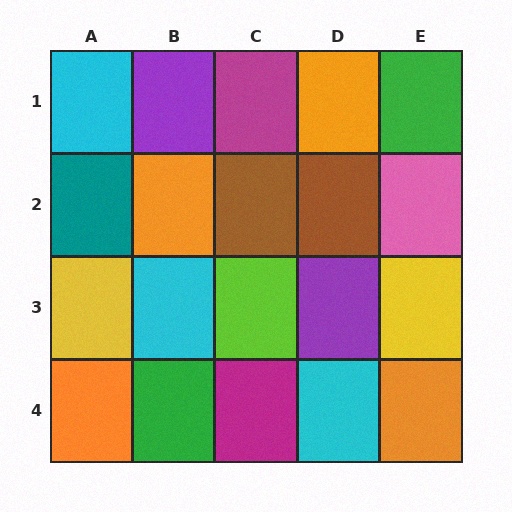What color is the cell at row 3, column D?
Purple.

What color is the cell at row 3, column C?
Lime.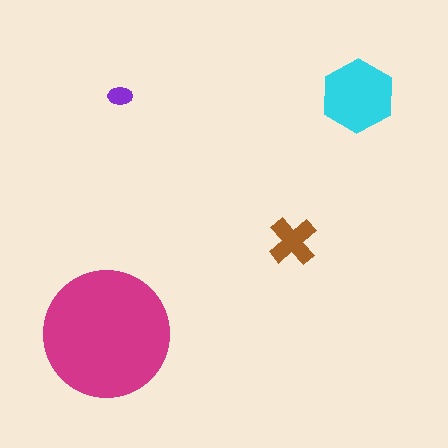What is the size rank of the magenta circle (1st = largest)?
1st.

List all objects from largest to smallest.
The magenta circle, the cyan hexagon, the brown cross, the purple ellipse.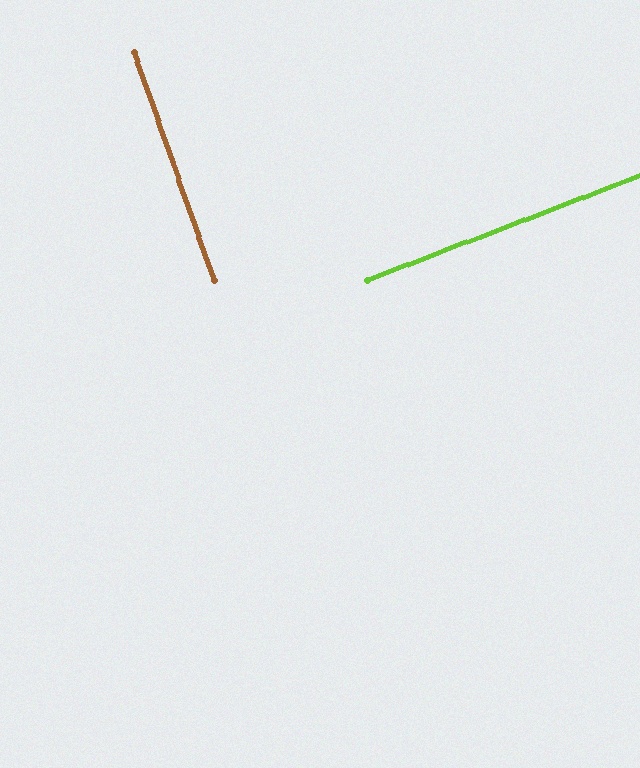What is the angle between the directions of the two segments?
Approximately 89 degrees.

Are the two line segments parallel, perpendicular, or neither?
Perpendicular — they meet at approximately 89°.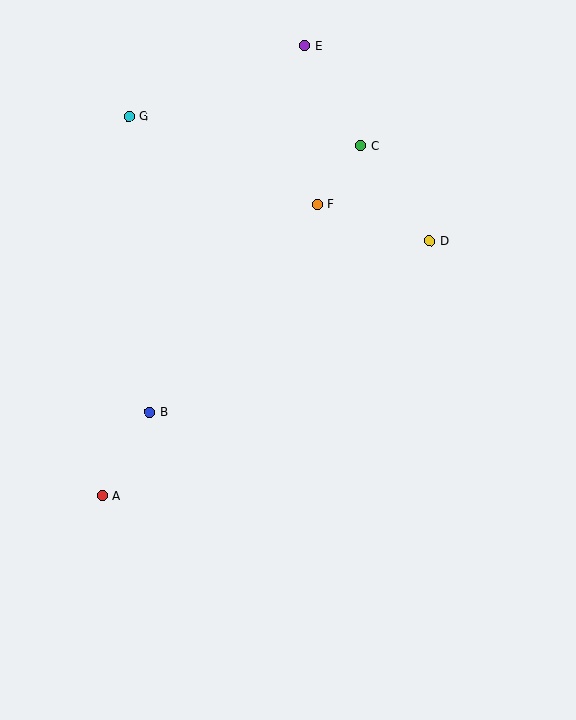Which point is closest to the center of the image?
Point B at (150, 412) is closest to the center.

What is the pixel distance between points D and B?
The distance between D and B is 328 pixels.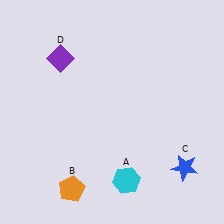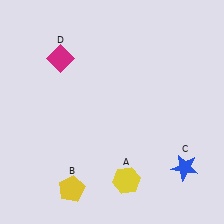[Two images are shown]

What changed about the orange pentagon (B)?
In Image 1, B is orange. In Image 2, it changed to yellow.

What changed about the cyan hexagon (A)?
In Image 1, A is cyan. In Image 2, it changed to yellow.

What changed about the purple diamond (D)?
In Image 1, D is purple. In Image 2, it changed to magenta.